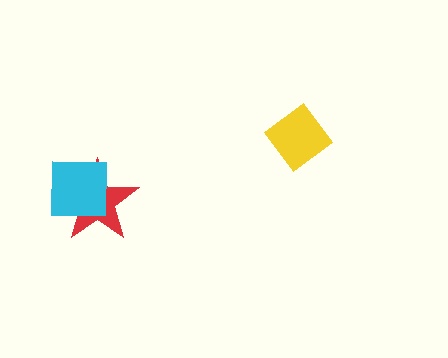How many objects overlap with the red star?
1 object overlaps with the red star.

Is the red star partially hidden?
Yes, it is partially covered by another shape.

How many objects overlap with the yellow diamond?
0 objects overlap with the yellow diamond.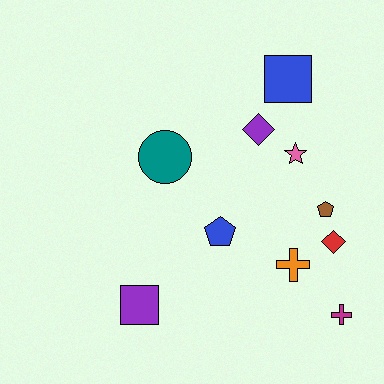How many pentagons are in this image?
There are 2 pentagons.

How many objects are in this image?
There are 10 objects.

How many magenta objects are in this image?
There is 1 magenta object.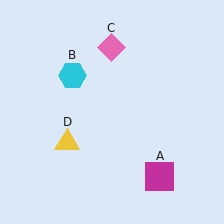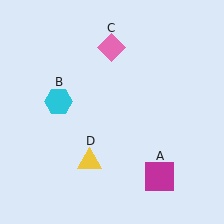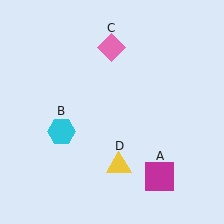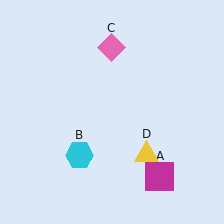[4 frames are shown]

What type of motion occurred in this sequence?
The cyan hexagon (object B), yellow triangle (object D) rotated counterclockwise around the center of the scene.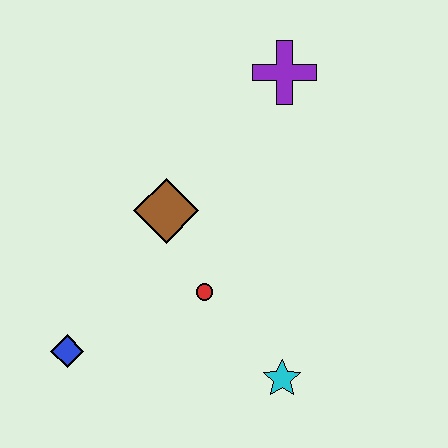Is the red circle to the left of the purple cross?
Yes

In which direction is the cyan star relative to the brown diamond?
The cyan star is below the brown diamond.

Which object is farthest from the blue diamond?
The purple cross is farthest from the blue diamond.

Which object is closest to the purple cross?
The brown diamond is closest to the purple cross.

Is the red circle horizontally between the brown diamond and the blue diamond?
No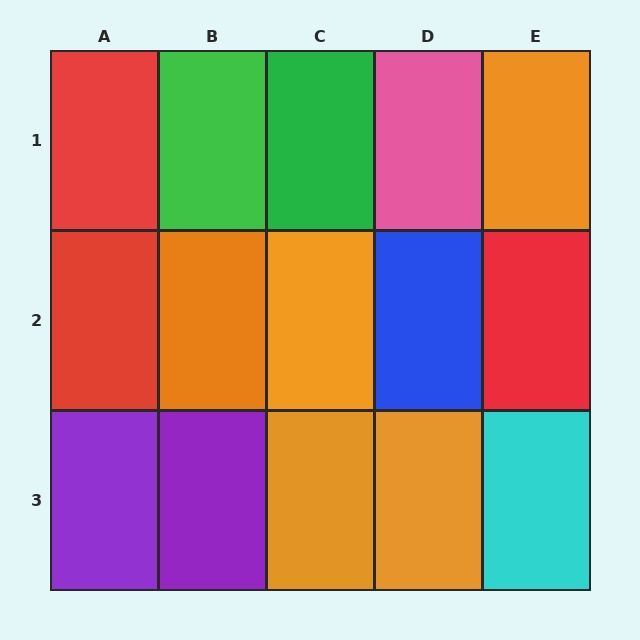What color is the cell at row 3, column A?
Purple.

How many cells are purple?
2 cells are purple.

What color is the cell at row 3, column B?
Purple.